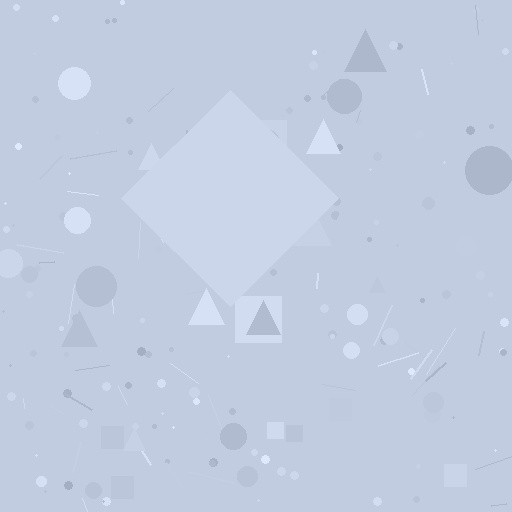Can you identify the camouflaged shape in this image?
The camouflaged shape is a diamond.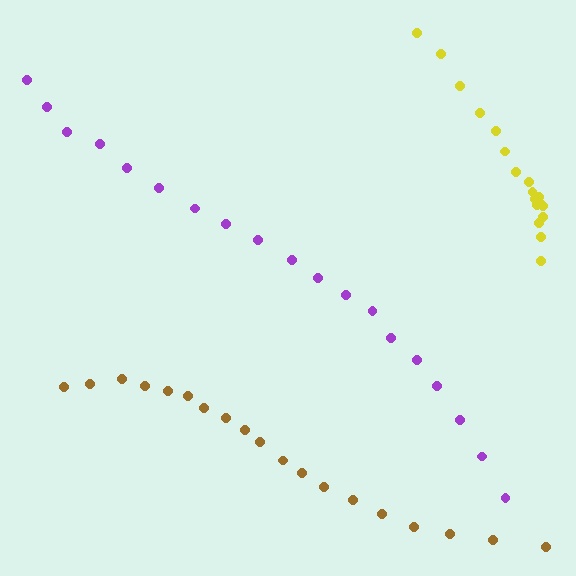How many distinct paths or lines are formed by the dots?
There are 3 distinct paths.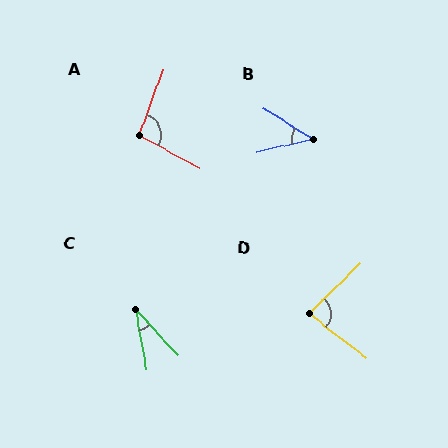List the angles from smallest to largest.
C (32°), B (45°), D (82°), A (98°).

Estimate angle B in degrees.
Approximately 45 degrees.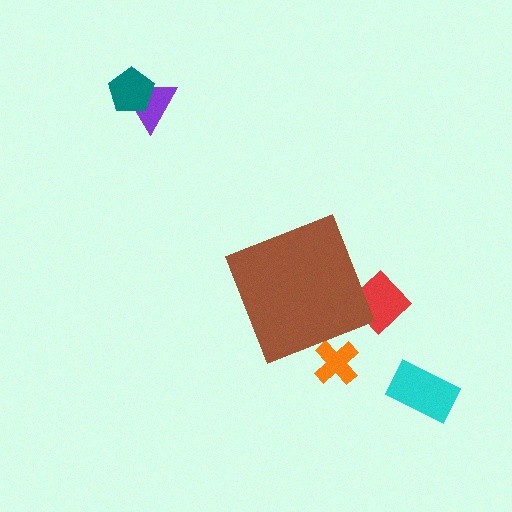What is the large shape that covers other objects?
A brown diamond.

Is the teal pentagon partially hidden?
No, the teal pentagon is fully visible.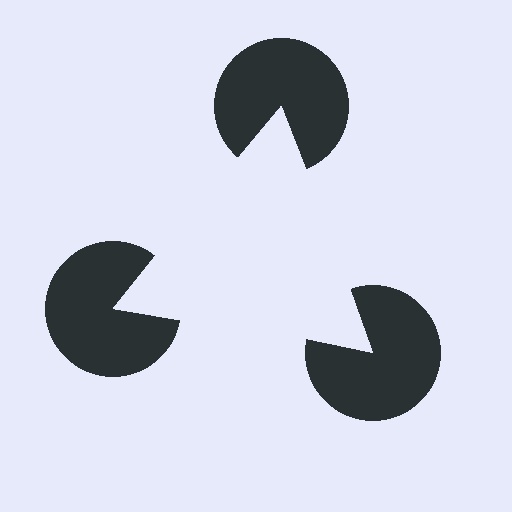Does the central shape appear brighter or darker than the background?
It typically appears slightly brighter than the background, even though no actual brightness change is drawn.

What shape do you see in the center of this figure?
An illusory triangle — its edges are inferred from the aligned wedge cuts in the pac-man discs, not physically drawn.